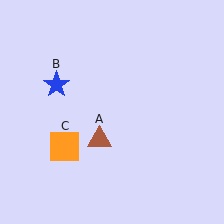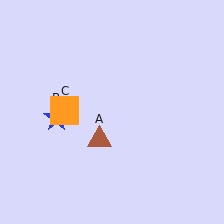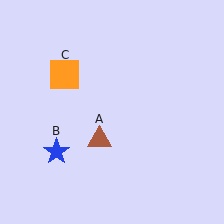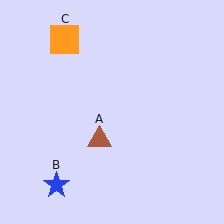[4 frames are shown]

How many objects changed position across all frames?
2 objects changed position: blue star (object B), orange square (object C).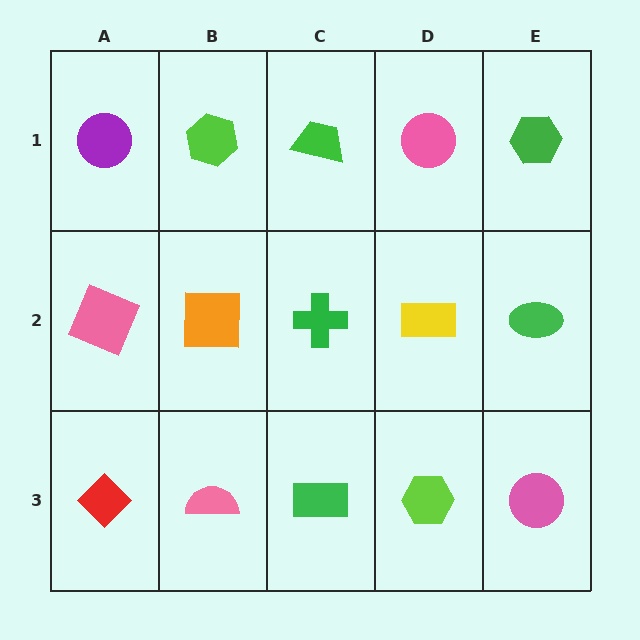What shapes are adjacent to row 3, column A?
A pink square (row 2, column A), a pink semicircle (row 3, column B).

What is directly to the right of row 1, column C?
A pink circle.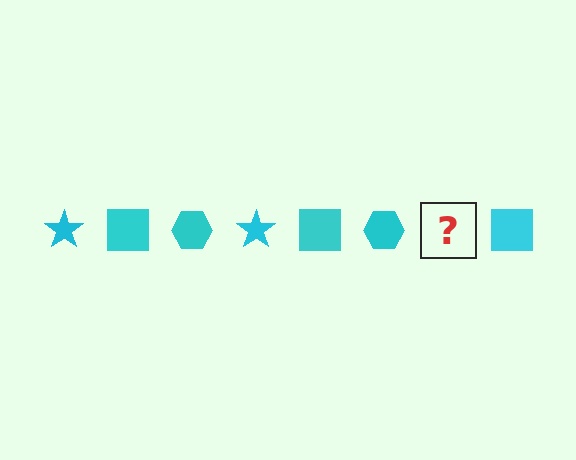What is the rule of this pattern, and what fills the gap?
The rule is that the pattern cycles through star, square, hexagon shapes in cyan. The gap should be filled with a cyan star.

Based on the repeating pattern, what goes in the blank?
The blank should be a cyan star.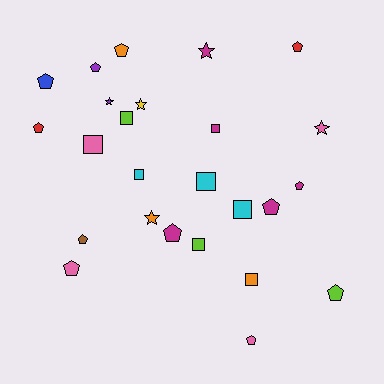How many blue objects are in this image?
There is 1 blue object.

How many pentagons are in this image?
There are 12 pentagons.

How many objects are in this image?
There are 25 objects.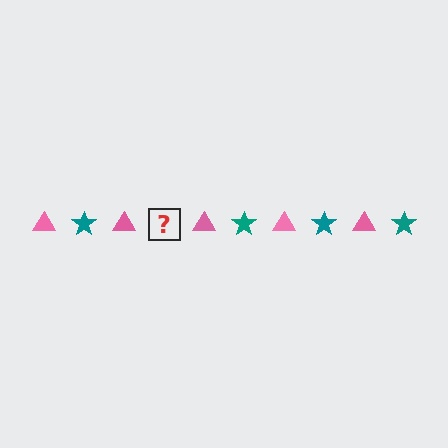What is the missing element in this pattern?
The missing element is a teal star.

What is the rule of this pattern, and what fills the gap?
The rule is that the pattern alternates between pink triangle and teal star. The gap should be filled with a teal star.